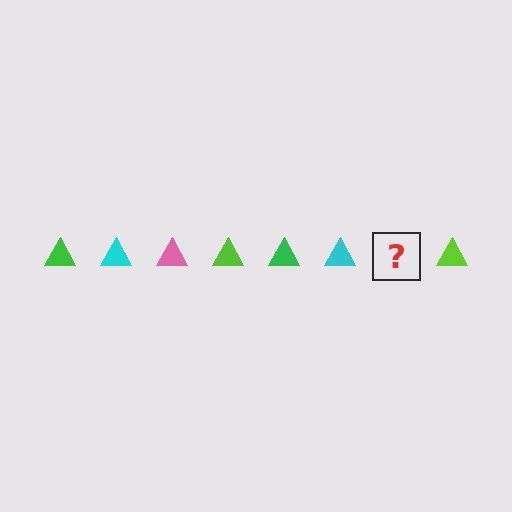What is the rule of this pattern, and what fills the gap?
The rule is that the pattern cycles through green, cyan, pink, lime triangles. The gap should be filled with a pink triangle.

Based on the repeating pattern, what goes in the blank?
The blank should be a pink triangle.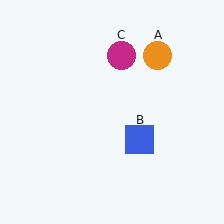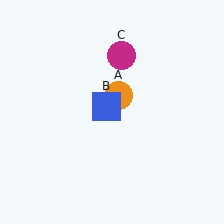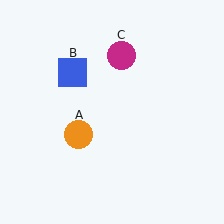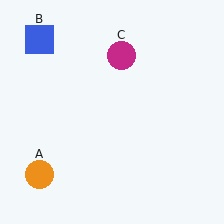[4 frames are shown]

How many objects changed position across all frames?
2 objects changed position: orange circle (object A), blue square (object B).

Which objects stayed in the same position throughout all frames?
Magenta circle (object C) remained stationary.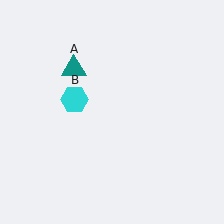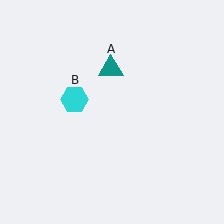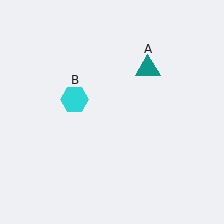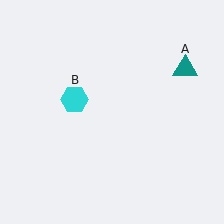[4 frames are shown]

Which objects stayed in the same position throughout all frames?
Cyan hexagon (object B) remained stationary.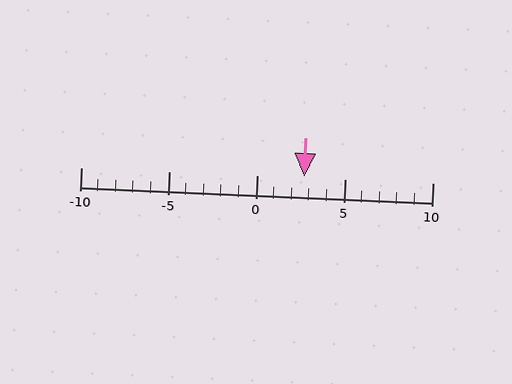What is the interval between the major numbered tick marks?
The major tick marks are spaced 5 units apart.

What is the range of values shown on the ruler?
The ruler shows values from -10 to 10.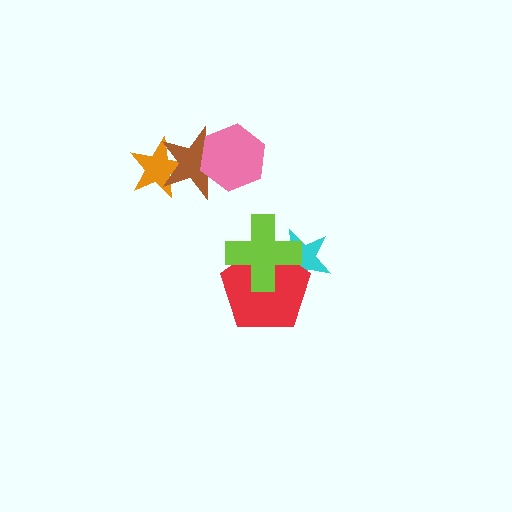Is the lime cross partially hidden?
No, no other shape covers it.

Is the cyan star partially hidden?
Yes, it is partially covered by another shape.